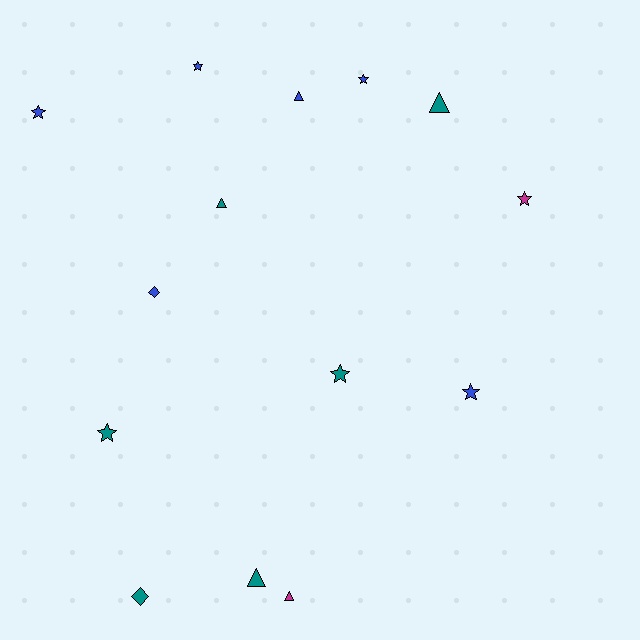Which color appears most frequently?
Teal, with 6 objects.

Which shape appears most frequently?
Star, with 7 objects.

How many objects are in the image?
There are 14 objects.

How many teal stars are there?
There are 2 teal stars.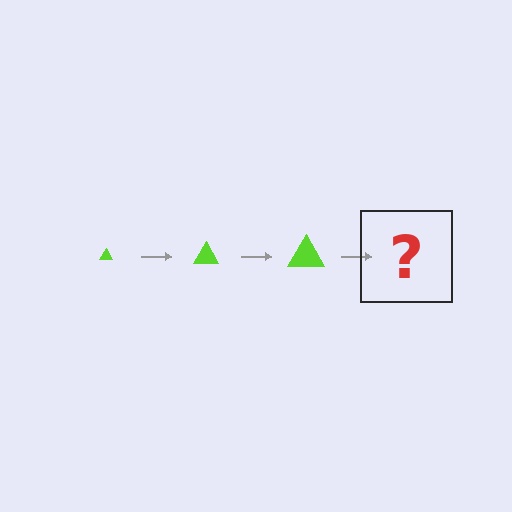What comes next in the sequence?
The next element should be a lime triangle, larger than the previous one.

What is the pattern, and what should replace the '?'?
The pattern is that the triangle gets progressively larger each step. The '?' should be a lime triangle, larger than the previous one.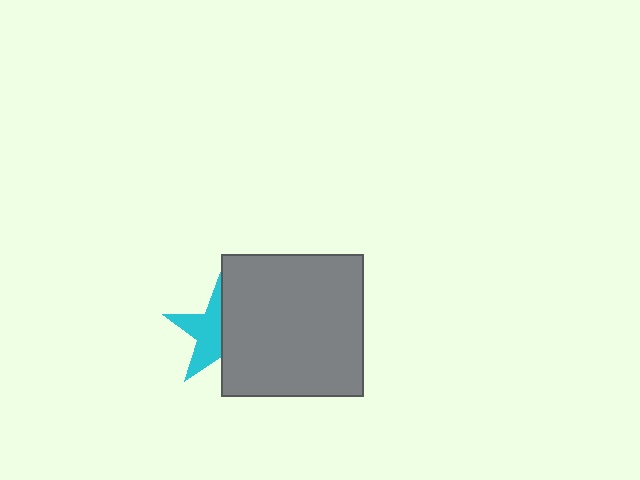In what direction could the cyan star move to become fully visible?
The cyan star could move left. That would shift it out from behind the gray square entirely.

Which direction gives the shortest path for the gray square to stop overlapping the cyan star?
Moving right gives the shortest separation.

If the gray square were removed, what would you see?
You would see the complete cyan star.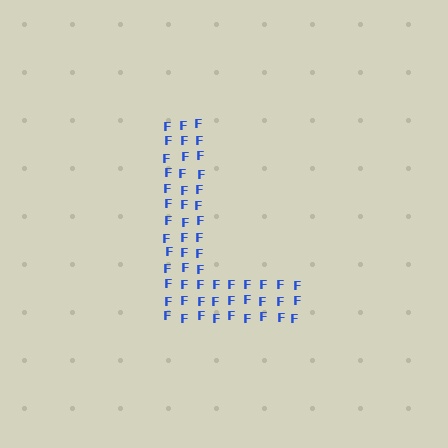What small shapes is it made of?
It is made of small letter F's.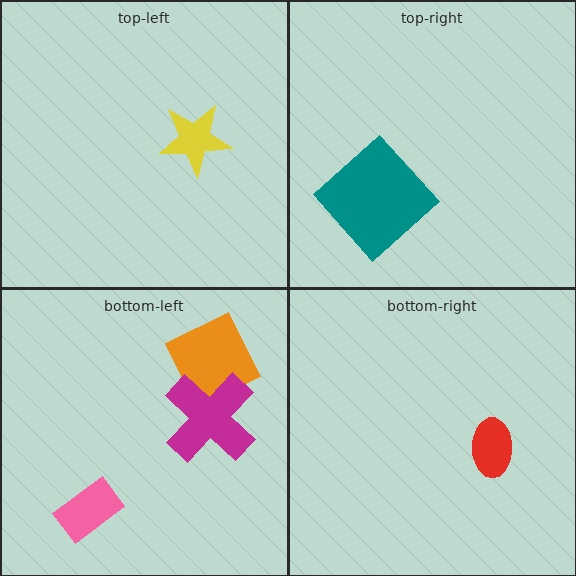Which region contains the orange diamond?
The bottom-left region.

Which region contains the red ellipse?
The bottom-right region.